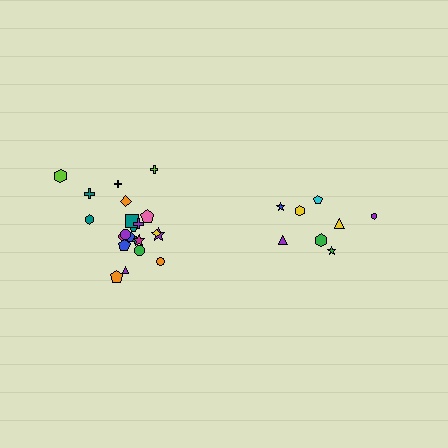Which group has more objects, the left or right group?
The left group.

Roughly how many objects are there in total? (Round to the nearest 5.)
Roughly 30 objects in total.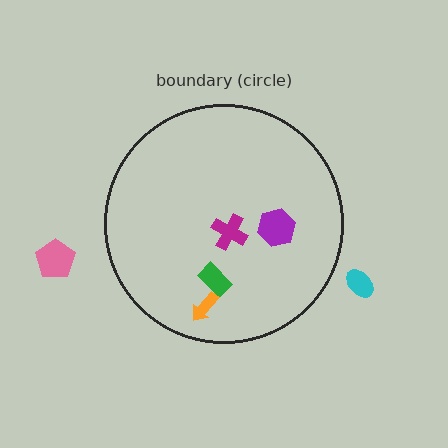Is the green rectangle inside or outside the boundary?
Inside.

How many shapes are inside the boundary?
4 inside, 2 outside.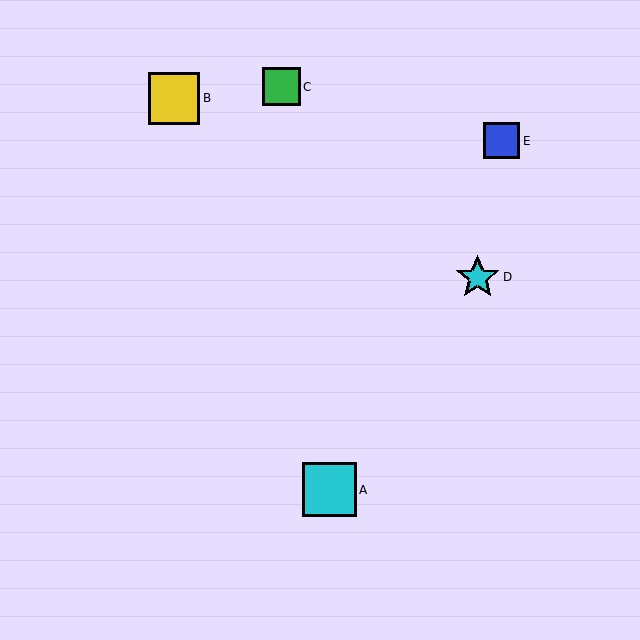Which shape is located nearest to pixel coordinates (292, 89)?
The green square (labeled C) at (281, 87) is nearest to that location.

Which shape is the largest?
The cyan square (labeled A) is the largest.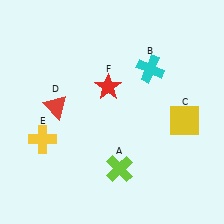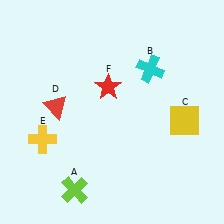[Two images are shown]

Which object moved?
The lime cross (A) moved left.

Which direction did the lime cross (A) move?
The lime cross (A) moved left.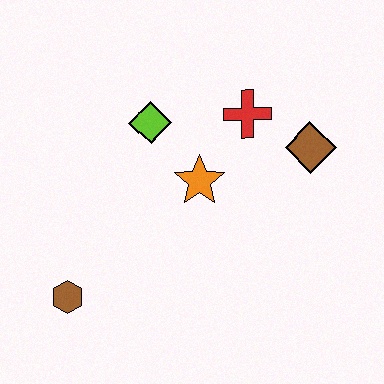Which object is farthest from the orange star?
The brown hexagon is farthest from the orange star.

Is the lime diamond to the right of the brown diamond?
No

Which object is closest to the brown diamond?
The red cross is closest to the brown diamond.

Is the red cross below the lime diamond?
No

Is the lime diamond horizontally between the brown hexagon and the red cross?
Yes